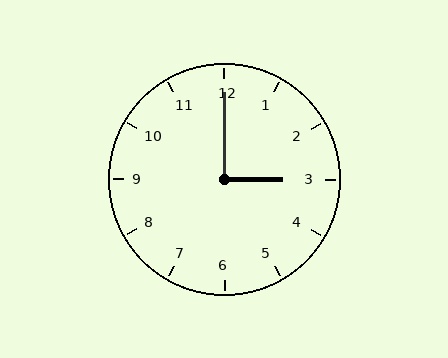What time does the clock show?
3:00.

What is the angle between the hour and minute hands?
Approximately 90 degrees.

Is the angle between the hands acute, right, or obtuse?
It is right.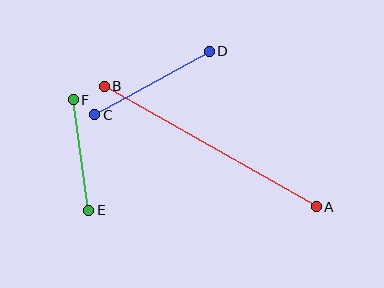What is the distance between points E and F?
The distance is approximately 112 pixels.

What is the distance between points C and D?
The distance is approximately 130 pixels.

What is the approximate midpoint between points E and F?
The midpoint is at approximately (81, 155) pixels.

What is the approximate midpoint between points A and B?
The midpoint is at approximately (210, 147) pixels.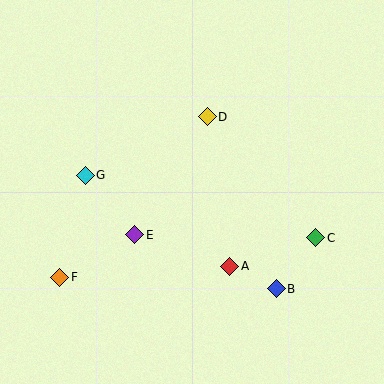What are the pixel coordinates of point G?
Point G is at (85, 175).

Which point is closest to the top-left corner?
Point G is closest to the top-left corner.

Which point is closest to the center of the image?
Point E at (135, 235) is closest to the center.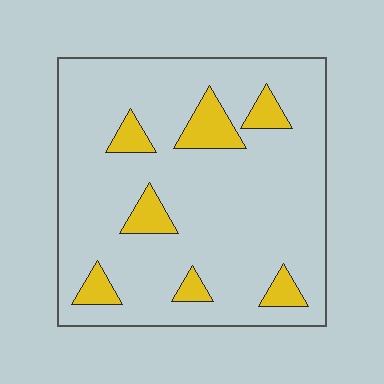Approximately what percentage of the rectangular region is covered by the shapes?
Approximately 15%.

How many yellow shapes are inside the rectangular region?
7.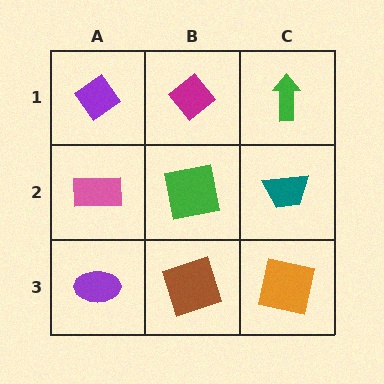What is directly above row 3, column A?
A pink rectangle.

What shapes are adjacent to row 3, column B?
A green square (row 2, column B), a purple ellipse (row 3, column A), an orange square (row 3, column C).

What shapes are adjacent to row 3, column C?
A teal trapezoid (row 2, column C), a brown square (row 3, column B).